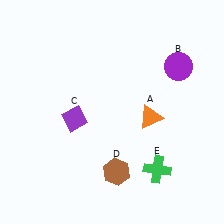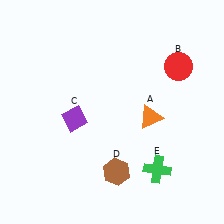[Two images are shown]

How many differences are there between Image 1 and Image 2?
There is 1 difference between the two images.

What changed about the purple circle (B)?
In Image 1, B is purple. In Image 2, it changed to red.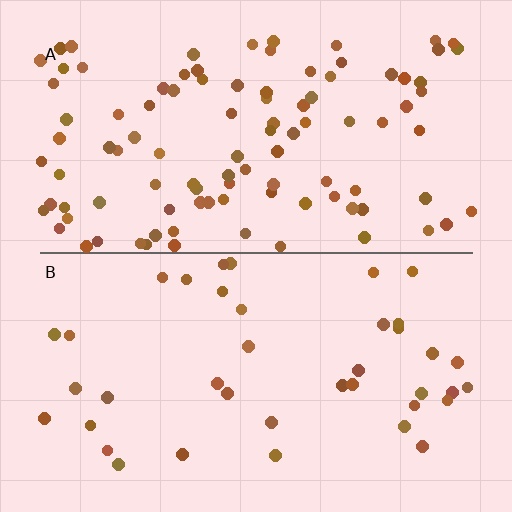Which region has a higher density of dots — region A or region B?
A (the top).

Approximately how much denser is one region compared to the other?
Approximately 2.5× — region A over region B.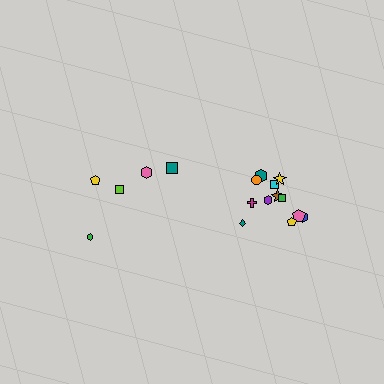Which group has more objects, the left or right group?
The right group.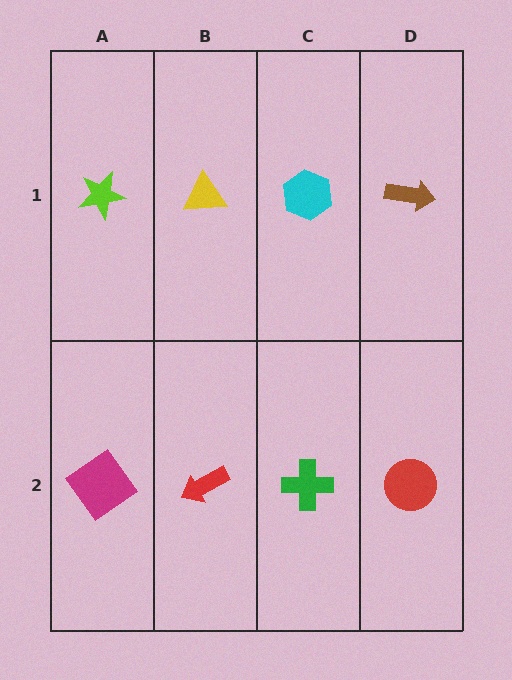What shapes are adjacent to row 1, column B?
A red arrow (row 2, column B), a lime star (row 1, column A), a cyan hexagon (row 1, column C).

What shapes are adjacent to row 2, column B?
A yellow triangle (row 1, column B), a magenta diamond (row 2, column A), a green cross (row 2, column C).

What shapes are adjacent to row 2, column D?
A brown arrow (row 1, column D), a green cross (row 2, column C).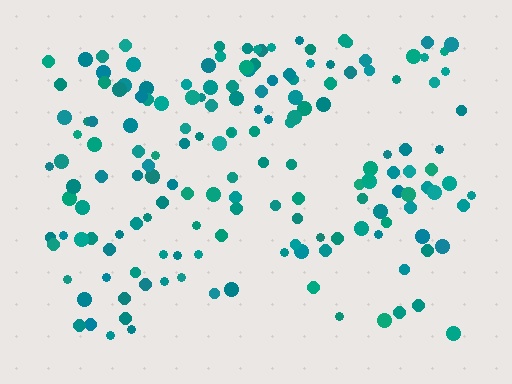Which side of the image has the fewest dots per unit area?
The bottom.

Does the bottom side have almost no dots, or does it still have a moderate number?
Still a moderate number, just noticeably fewer than the top.